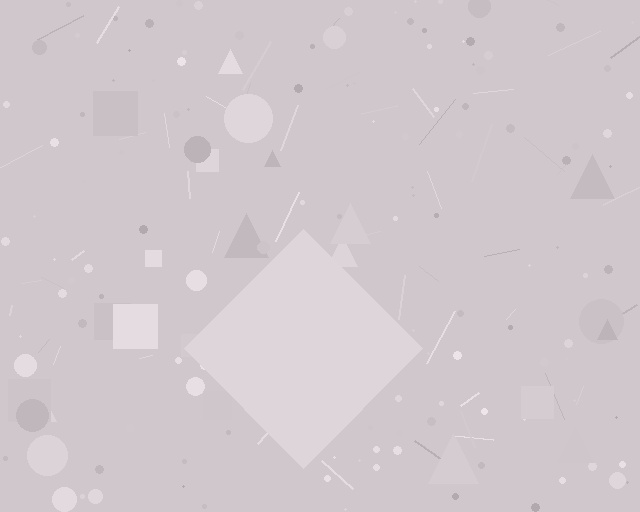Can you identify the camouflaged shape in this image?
The camouflaged shape is a diamond.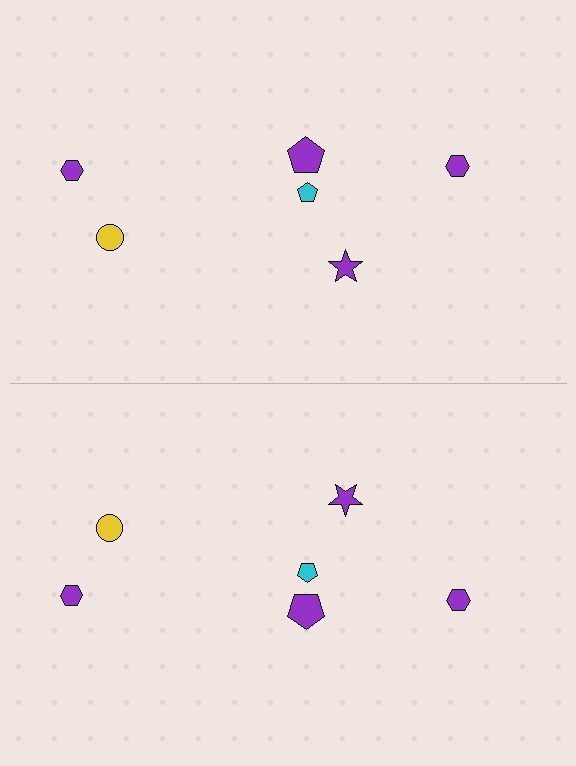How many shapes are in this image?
There are 12 shapes in this image.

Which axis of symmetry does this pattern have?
The pattern has a horizontal axis of symmetry running through the center of the image.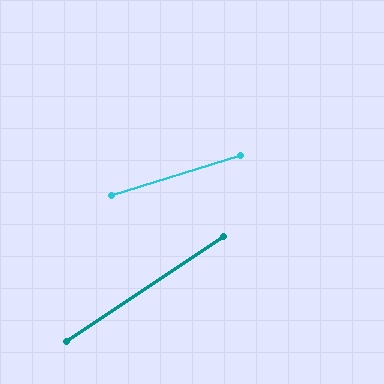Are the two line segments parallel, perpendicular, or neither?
Neither parallel nor perpendicular — they differ by about 17°.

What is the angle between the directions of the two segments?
Approximately 17 degrees.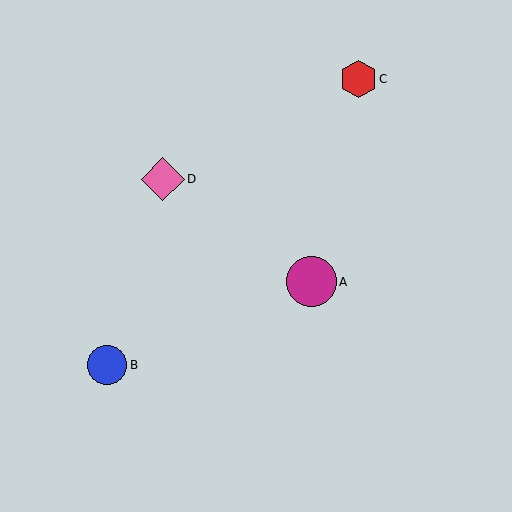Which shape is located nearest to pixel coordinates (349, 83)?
The red hexagon (labeled C) at (358, 79) is nearest to that location.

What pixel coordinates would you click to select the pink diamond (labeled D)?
Click at (163, 179) to select the pink diamond D.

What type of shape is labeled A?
Shape A is a magenta circle.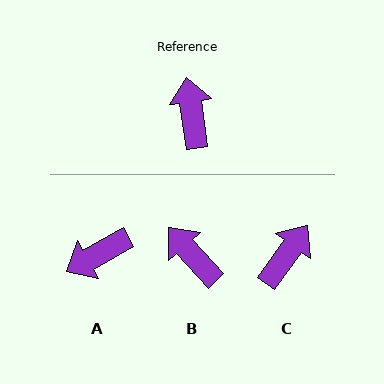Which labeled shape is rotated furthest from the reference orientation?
A, about 111 degrees away.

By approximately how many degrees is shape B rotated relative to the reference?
Approximately 34 degrees counter-clockwise.